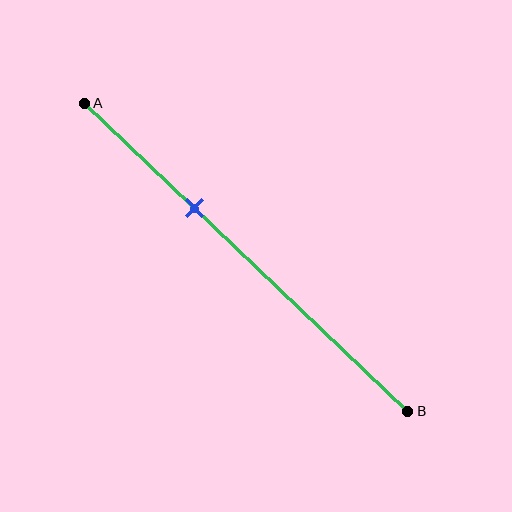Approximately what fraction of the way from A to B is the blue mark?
The blue mark is approximately 35% of the way from A to B.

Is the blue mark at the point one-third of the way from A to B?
Yes, the mark is approximately at the one-third point.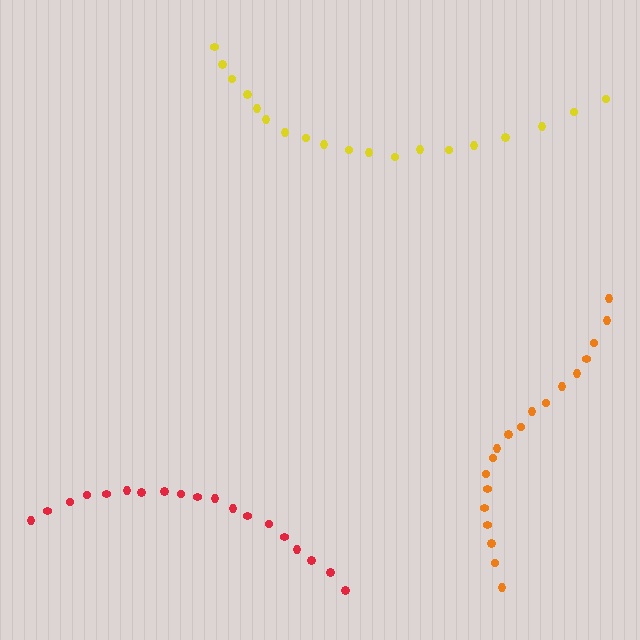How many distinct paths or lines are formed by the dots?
There are 3 distinct paths.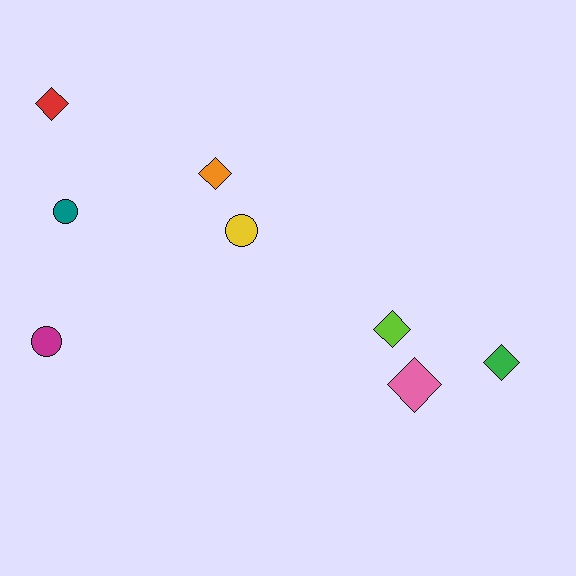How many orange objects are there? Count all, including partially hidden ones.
There is 1 orange object.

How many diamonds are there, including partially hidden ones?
There are 5 diamonds.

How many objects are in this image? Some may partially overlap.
There are 8 objects.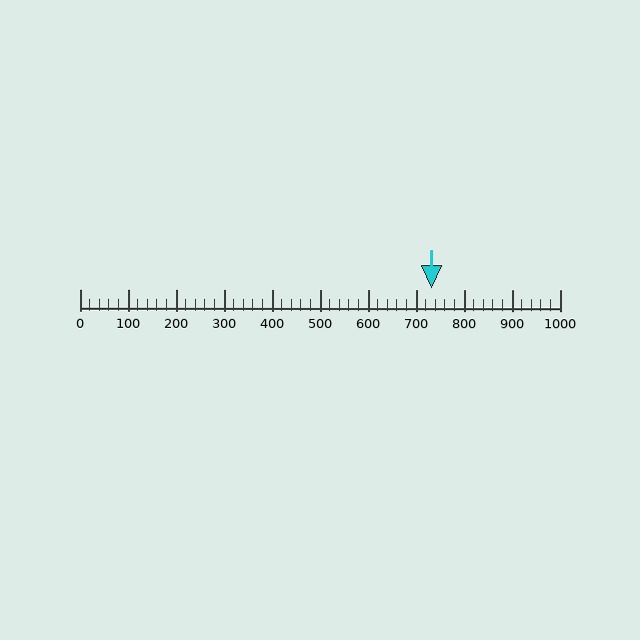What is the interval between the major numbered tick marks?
The major tick marks are spaced 100 units apart.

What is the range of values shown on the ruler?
The ruler shows values from 0 to 1000.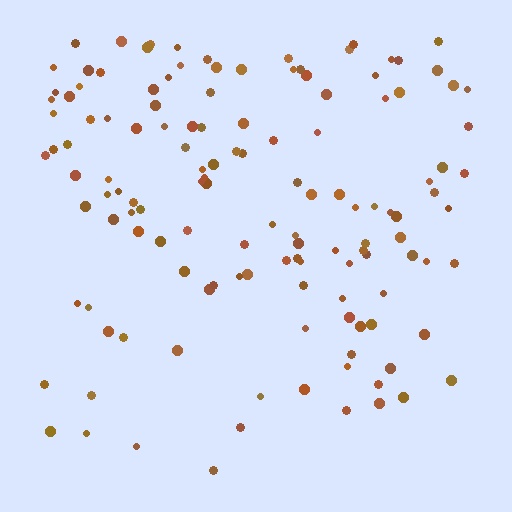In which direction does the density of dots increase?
From bottom to top, with the top side densest.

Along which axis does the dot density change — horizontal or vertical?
Vertical.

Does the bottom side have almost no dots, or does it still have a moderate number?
Still a moderate number, just noticeably fewer than the top.